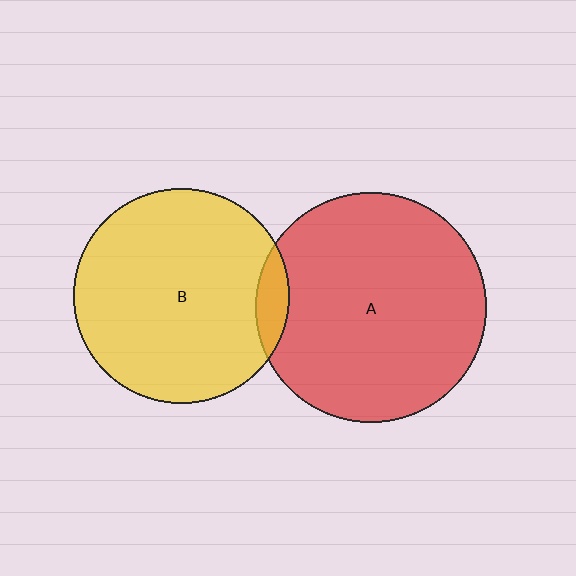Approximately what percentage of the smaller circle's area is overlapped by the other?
Approximately 5%.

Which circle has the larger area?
Circle A (red).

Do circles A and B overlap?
Yes.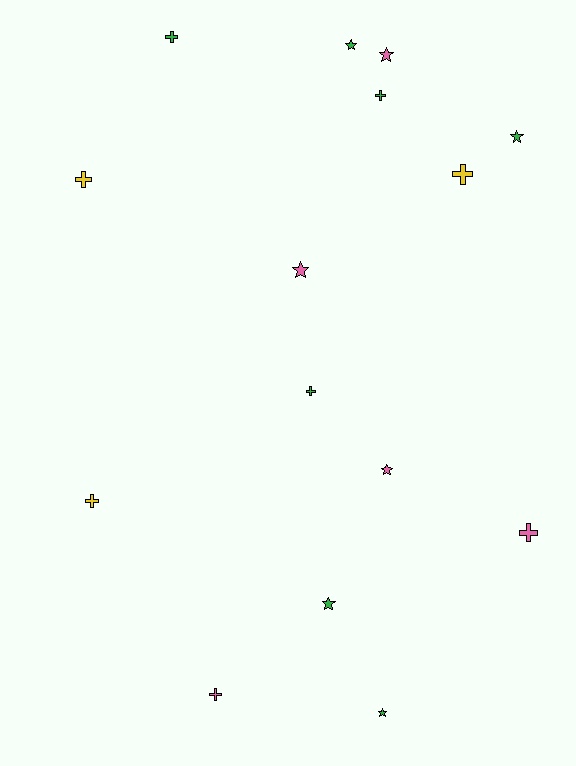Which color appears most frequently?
Green, with 7 objects.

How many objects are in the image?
There are 15 objects.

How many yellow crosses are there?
There are 3 yellow crosses.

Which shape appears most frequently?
Cross, with 8 objects.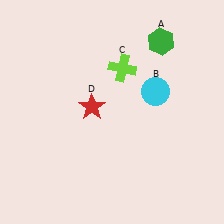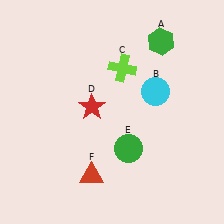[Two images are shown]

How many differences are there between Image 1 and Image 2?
There are 2 differences between the two images.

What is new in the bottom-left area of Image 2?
A red triangle (F) was added in the bottom-left area of Image 2.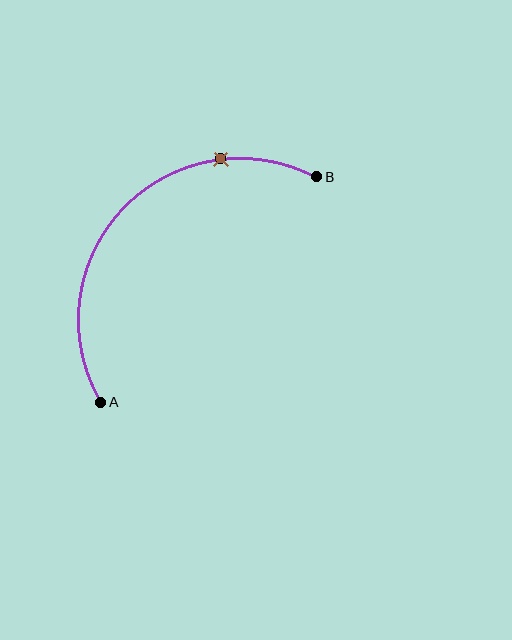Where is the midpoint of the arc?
The arc midpoint is the point on the curve farthest from the straight line joining A and B. It sits above and to the left of that line.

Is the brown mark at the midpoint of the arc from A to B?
No. The brown mark lies on the arc but is closer to endpoint B. The arc midpoint would be at the point on the curve equidistant along the arc from both A and B.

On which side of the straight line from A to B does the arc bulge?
The arc bulges above and to the left of the straight line connecting A and B.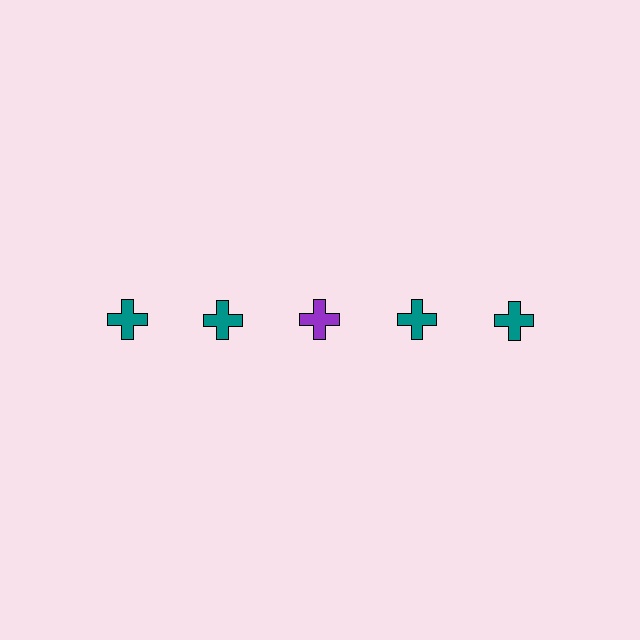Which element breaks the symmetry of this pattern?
The purple cross in the top row, center column breaks the symmetry. All other shapes are teal crosses.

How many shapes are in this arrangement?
There are 5 shapes arranged in a grid pattern.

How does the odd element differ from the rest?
It has a different color: purple instead of teal.